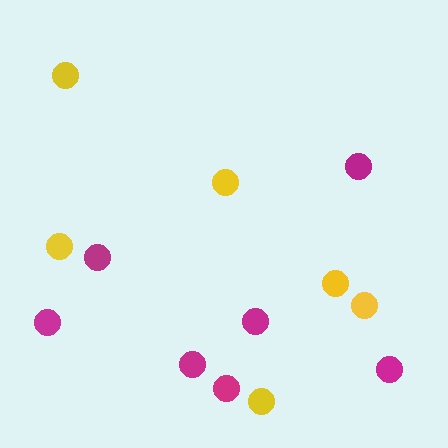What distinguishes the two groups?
There are 2 groups: one group of yellow circles (6) and one group of magenta circles (7).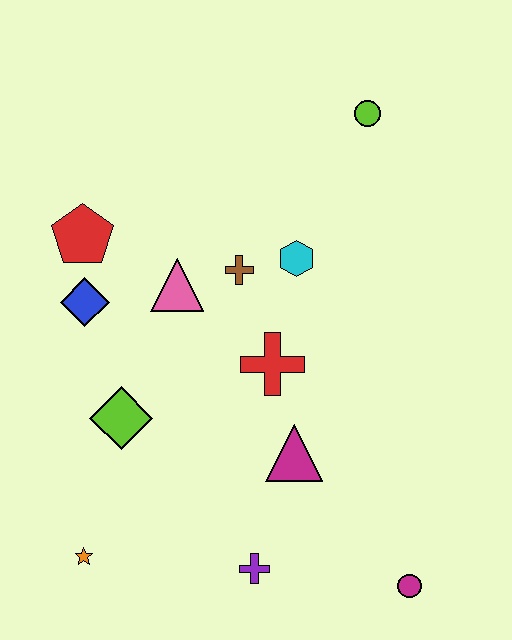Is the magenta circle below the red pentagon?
Yes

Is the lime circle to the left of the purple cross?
No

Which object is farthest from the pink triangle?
The magenta circle is farthest from the pink triangle.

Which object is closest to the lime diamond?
The blue diamond is closest to the lime diamond.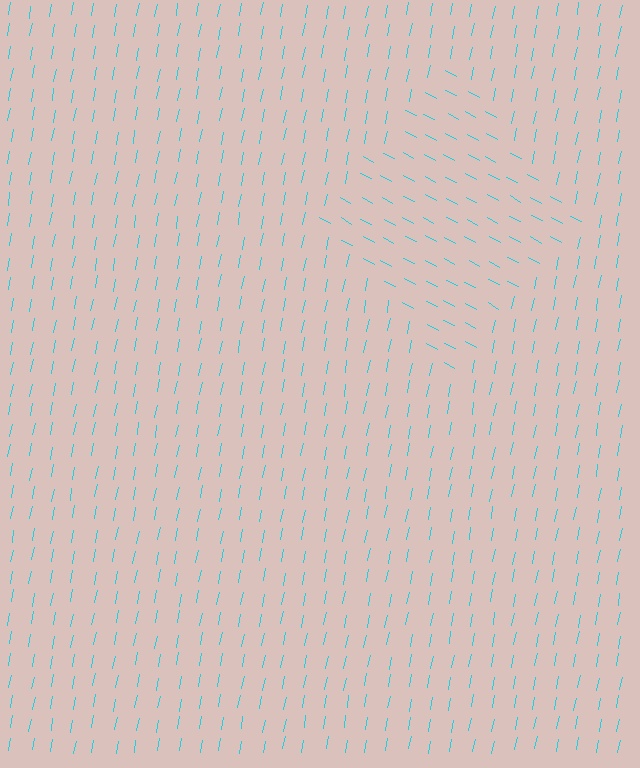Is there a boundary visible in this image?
Yes, there is a texture boundary formed by a change in line orientation.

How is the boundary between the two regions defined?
The boundary is defined purely by a change in line orientation (approximately 73 degrees difference). All lines are the same color and thickness.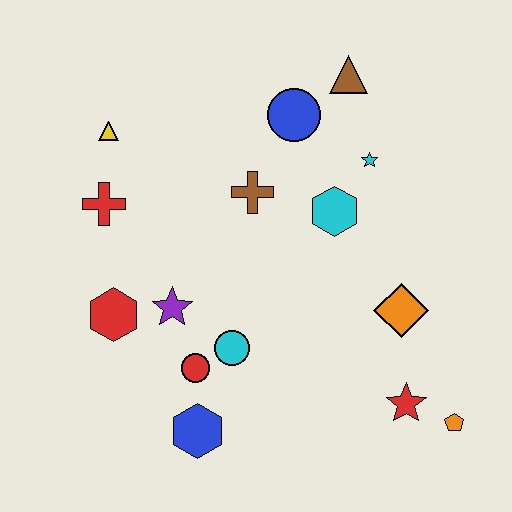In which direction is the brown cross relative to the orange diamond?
The brown cross is to the left of the orange diamond.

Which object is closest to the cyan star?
The cyan hexagon is closest to the cyan star.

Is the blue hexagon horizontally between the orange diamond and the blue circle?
No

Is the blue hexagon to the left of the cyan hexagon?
Yes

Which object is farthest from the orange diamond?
The yellow triangle is farthest from the orange diamond.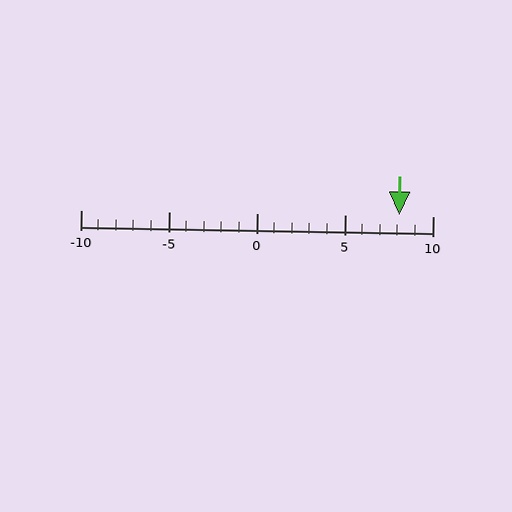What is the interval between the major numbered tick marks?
The major tick marks are spaced 5 units apart.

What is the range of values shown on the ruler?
The ruler shows values from -10 to 10.